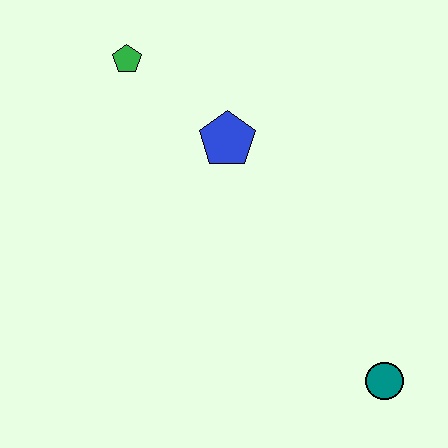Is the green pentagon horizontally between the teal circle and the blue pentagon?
No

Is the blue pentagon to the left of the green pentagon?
No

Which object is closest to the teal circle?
The blue pentagon is closest to the teal circle.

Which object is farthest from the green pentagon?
The teal circle is farthest from the green pentagon.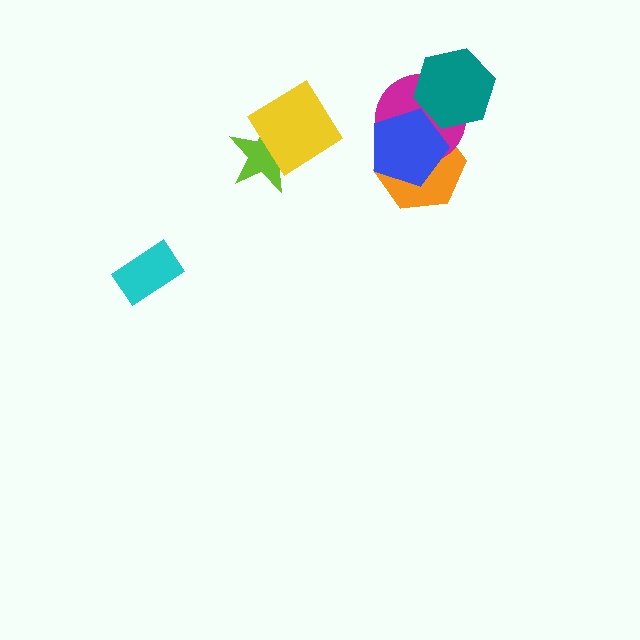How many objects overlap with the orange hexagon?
2 objects overlap with the orange hexagon.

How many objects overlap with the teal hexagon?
1 object overlaps with the teal hexagon.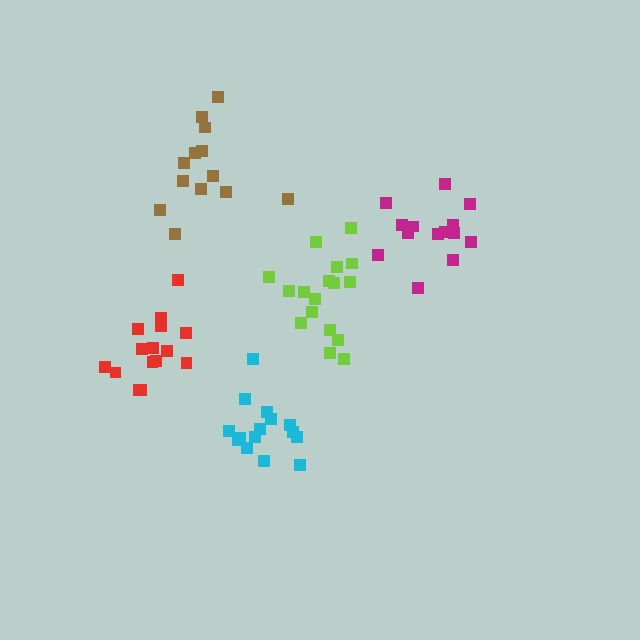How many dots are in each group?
Group 1: 14 dots, Group 2: 15 dots, Group 3: 13 dots, Group 4: 15 dots, Group 5: 17 dots (74 total).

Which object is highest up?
The brown cluster is topmost.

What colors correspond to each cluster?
The clusters are colored: magenta, red, brown, cyan, lime.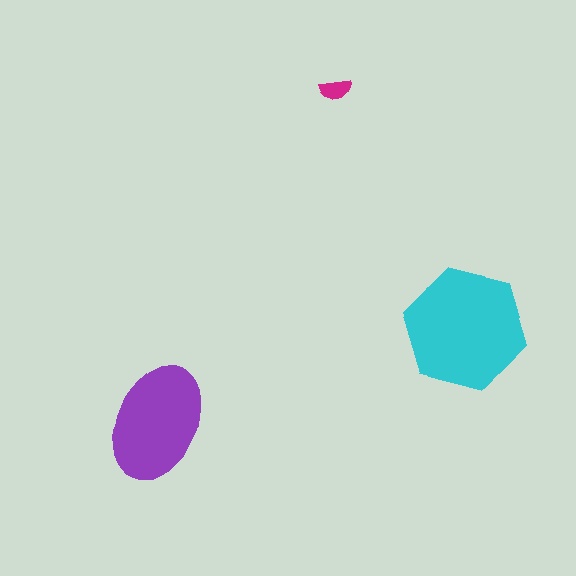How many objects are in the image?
There are 3 objects in the image.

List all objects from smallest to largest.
The magenta semicircle, the purple ellipse, the cyan hexagon.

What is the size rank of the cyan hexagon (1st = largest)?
1st.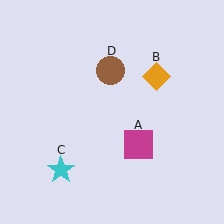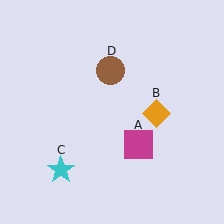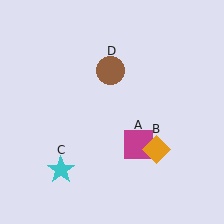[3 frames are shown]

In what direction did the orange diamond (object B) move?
The orange diamond (object B) moved down.